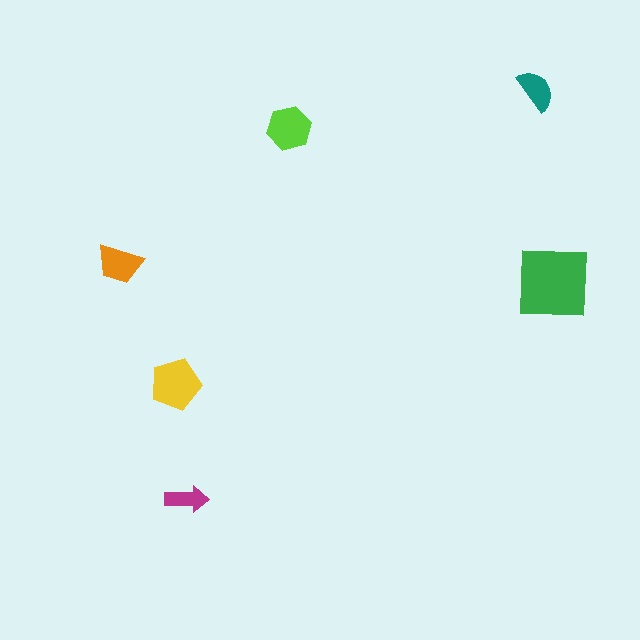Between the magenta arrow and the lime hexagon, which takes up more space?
The lime hexagon.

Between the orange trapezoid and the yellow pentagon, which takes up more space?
The yellow pentagon.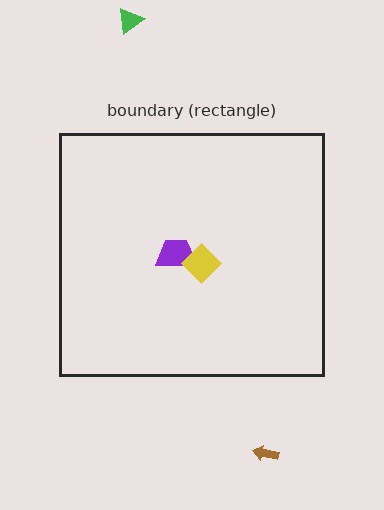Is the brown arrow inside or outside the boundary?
Outside.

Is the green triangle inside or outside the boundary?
Outside.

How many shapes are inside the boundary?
2 inside, 2 outside.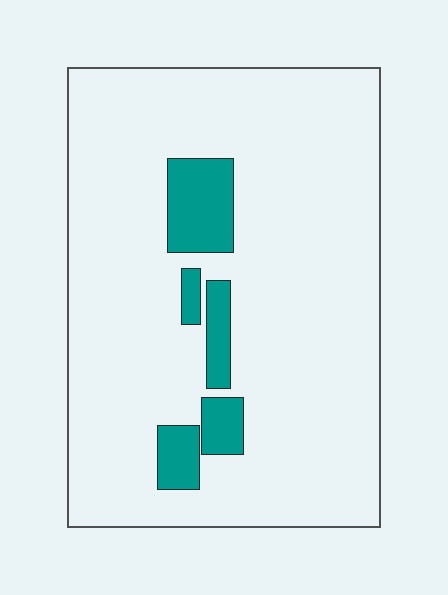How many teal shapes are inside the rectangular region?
5.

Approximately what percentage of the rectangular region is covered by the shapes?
Approximately 10%.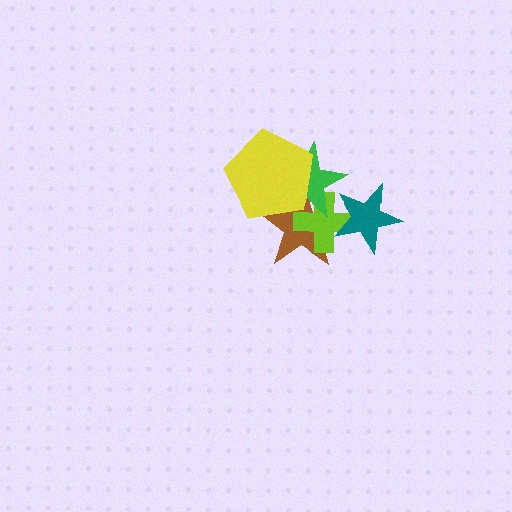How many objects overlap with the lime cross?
3 objects overlap with the lime cross.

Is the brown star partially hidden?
Yes, it is partially covered by another shape.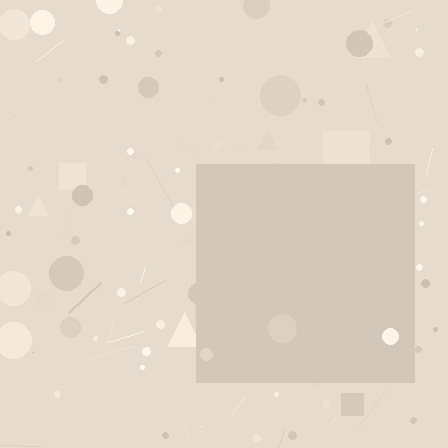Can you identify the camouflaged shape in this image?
The camouflaged shape is a square.